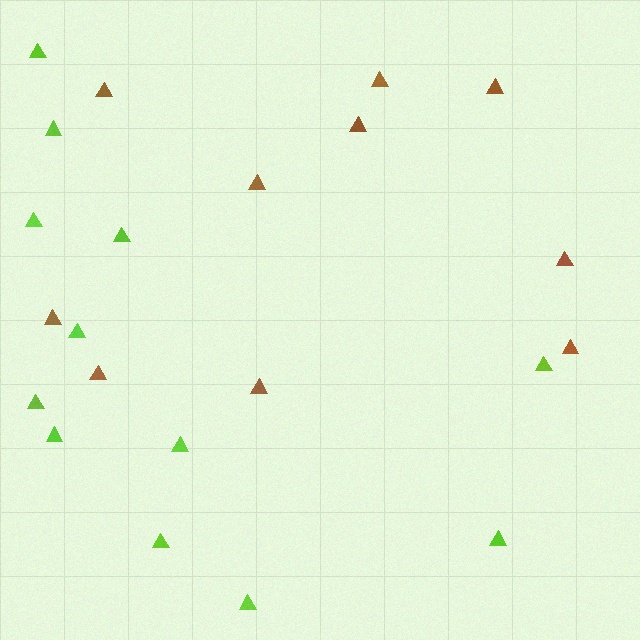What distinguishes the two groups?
There are 2 groups: one group of lime triangles (12) and one group of brown triangles (10).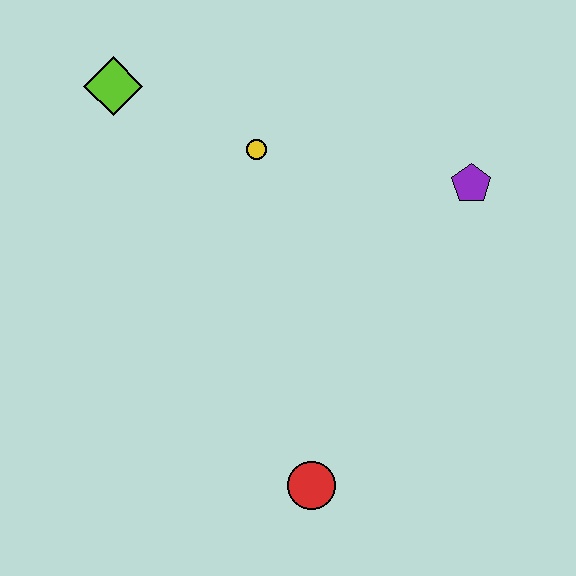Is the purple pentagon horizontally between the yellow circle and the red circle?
No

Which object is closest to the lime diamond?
The yellow circle is closest to the lime diamond.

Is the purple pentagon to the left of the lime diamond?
No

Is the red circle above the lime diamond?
No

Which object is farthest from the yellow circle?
The red circle is farthest from the yellow circle.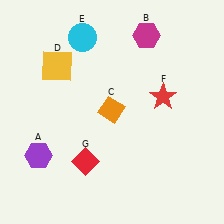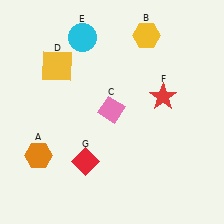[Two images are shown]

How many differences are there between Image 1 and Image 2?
There are 3 differences between the two images.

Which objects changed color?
A changed from purple to orange. B changed from magenta to yellow. C changed from orange to pink.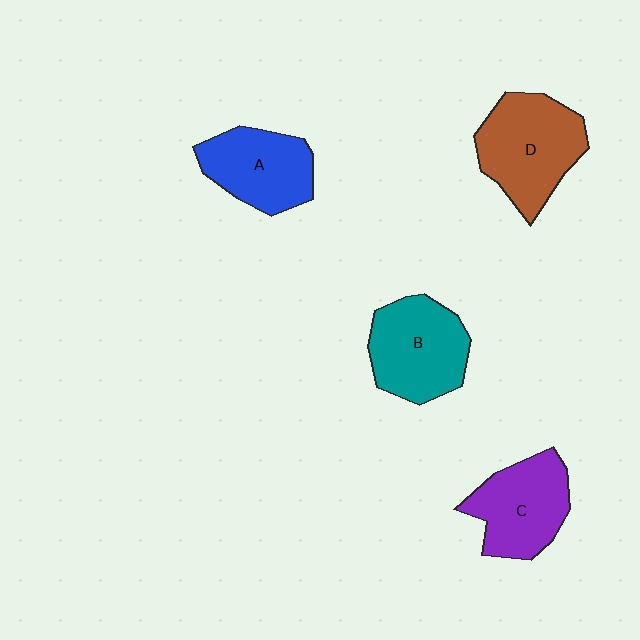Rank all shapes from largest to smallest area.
From largest to smallest: D (brown), B (teal), C (purple), A (blue).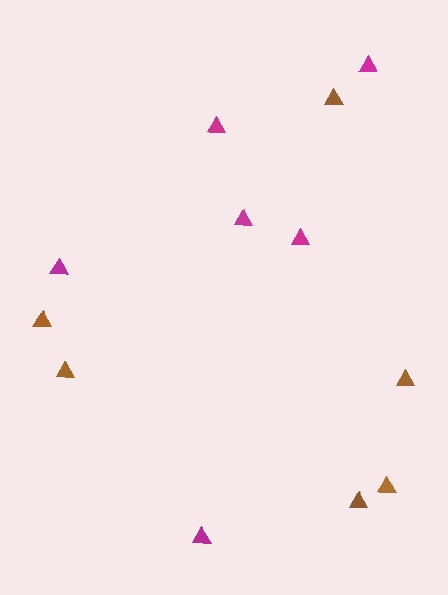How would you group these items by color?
There are 2 groups: one group of brown triangles (6) and one group of magenta triangles (6).